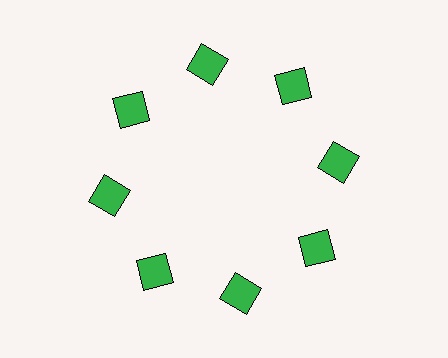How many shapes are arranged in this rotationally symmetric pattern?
There are 8 shapes, arranged in 8 groups of 1.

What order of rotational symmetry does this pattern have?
This pattern has 8-fold rotational symmetry.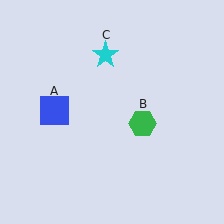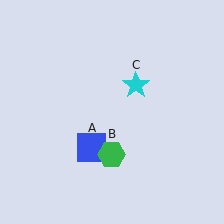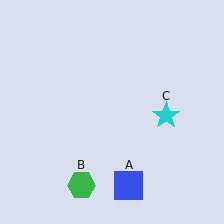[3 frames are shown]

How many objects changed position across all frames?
3 objects changed position: blue square (object A), green hexagon (object B), cyan star (object C).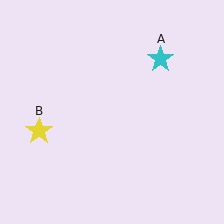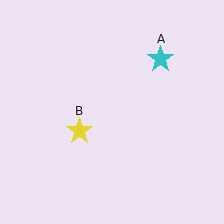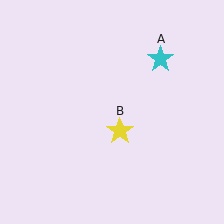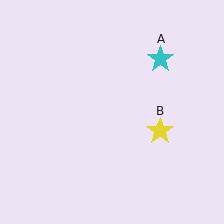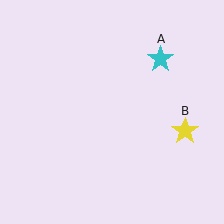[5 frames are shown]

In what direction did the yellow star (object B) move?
The yellow star (object B) moved right.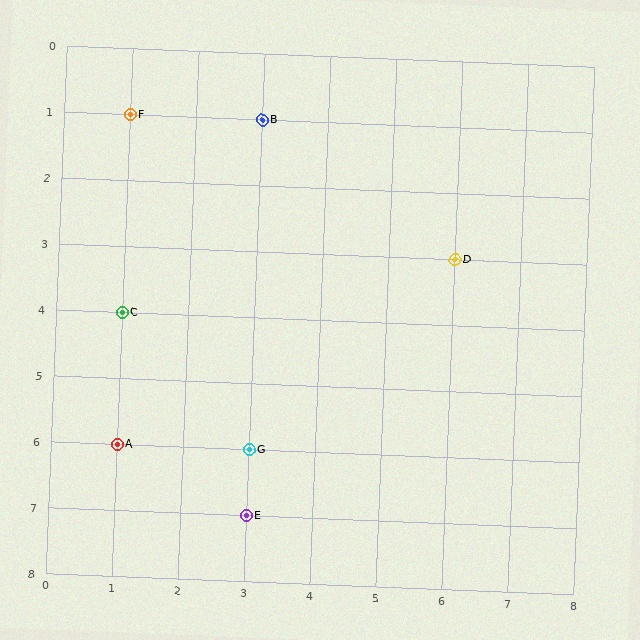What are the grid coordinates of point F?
Point F is at grid coordinates (1, 1).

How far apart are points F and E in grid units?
Points F and E are 2 columns and 6 rows apart (about 6.3 grid units diagonally).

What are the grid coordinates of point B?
Point B is at grid coordinates (3, 1).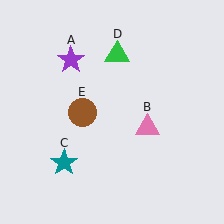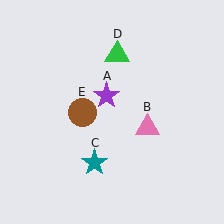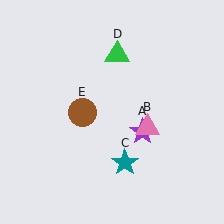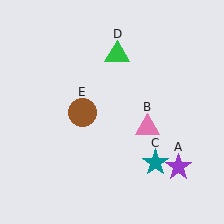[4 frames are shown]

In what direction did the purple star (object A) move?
The purple star (object A) moved down and to the right.